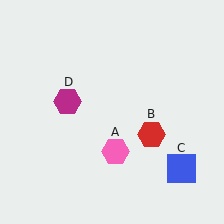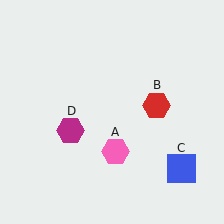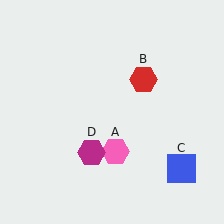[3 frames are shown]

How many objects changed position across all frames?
2 objects changed position: red hexagon (object B), magenta hexagon (object D).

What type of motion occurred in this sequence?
The red hexagon (object B), magenta hexagon (object D) rotated counterclockwise around the center of the scene.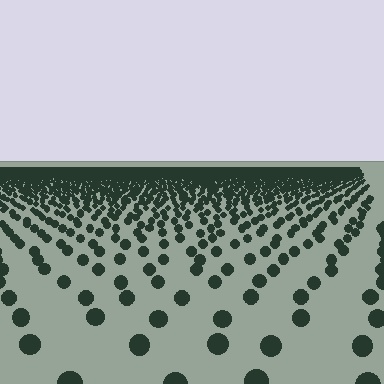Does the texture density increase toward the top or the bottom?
Density increases toward the top.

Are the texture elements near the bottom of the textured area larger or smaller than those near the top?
Larger. Near the bottom, elements are closer to the viewer and appear at a bigger on-screen size.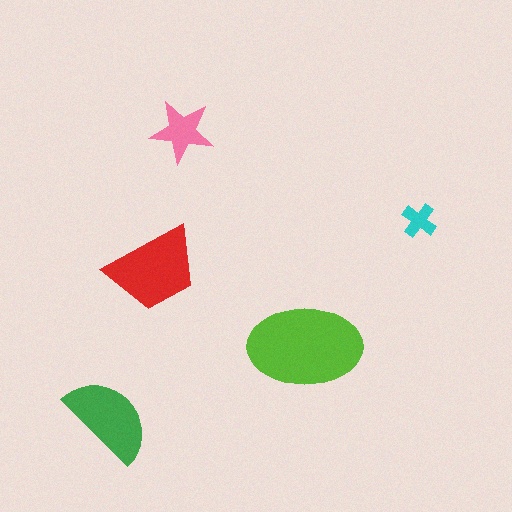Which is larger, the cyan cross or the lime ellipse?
The lime ellipse.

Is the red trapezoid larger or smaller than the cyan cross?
Larger.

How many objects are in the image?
There are 5 objects in the image.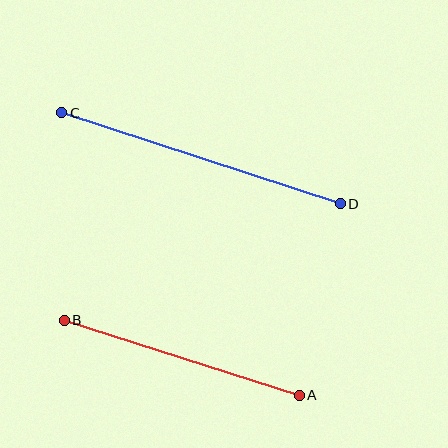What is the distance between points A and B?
The distance is approximately 247 pixels.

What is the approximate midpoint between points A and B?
The midpoint is at approximately (182, 358) pixels.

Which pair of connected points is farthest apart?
Points C and D are farthest apart.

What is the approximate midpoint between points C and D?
The midpoint is at approximately (201, 158) pixels.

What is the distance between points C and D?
The distance is approximately 293 pixels.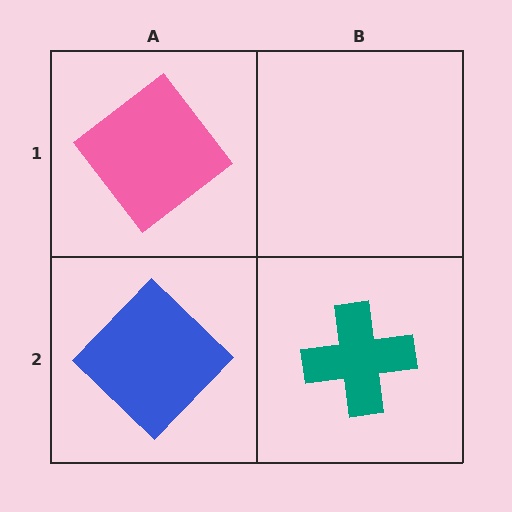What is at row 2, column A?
A blue diamond.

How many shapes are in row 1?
1 shape.